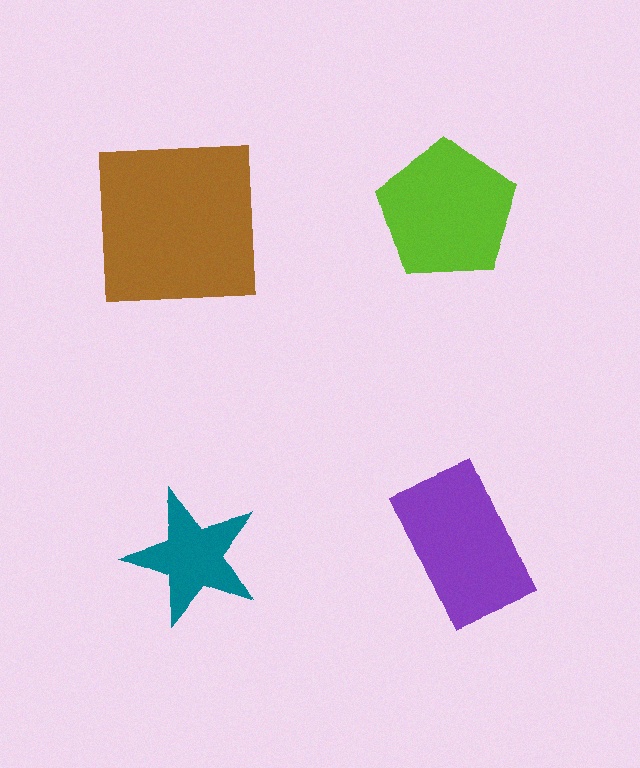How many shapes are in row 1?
2 shapes.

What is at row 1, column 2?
A lime pentagon.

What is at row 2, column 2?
A purple rectangle.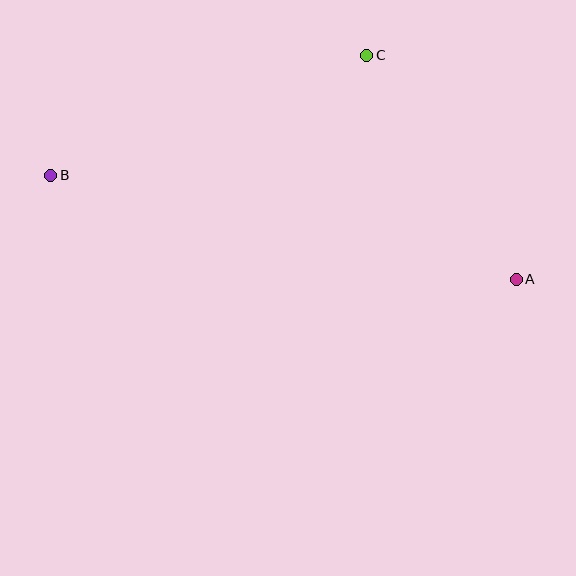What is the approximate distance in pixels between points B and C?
The distance between B and C is approximately 338 pixels.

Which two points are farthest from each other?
Points A and B are farthest from each other.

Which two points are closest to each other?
Points A and C are closest to each other.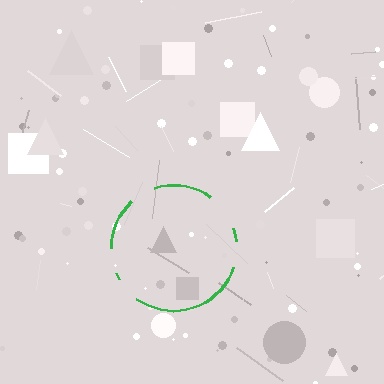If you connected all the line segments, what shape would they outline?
They would outline a circle.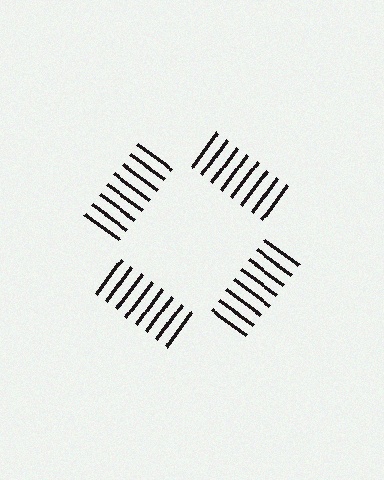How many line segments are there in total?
32 — 8 along each of the 4 edges.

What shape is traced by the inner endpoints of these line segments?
An illusory square — the line segments terminate on its edges but no continuous stroke is drawn.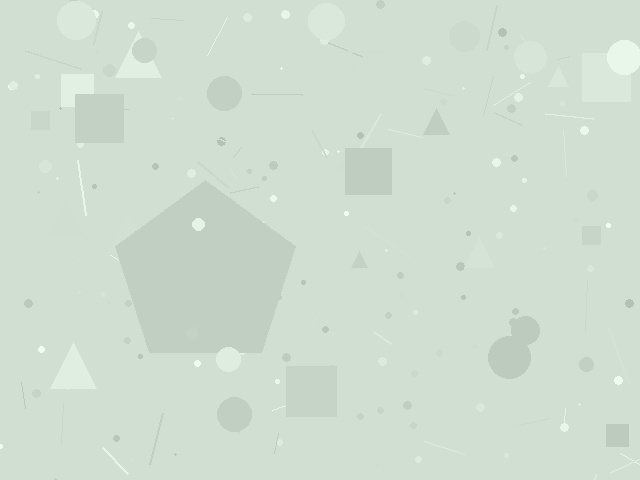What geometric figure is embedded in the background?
A pentagon is embedded in the background.